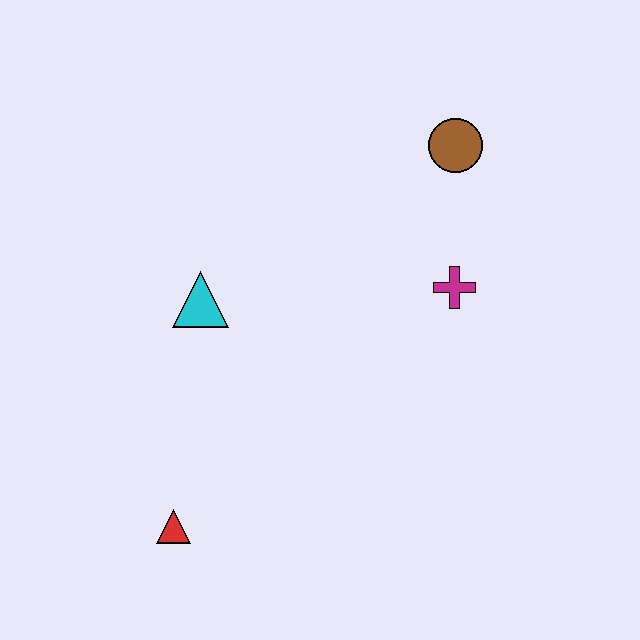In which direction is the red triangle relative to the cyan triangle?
The red triangle is below the cyan triangle.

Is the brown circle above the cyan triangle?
Yes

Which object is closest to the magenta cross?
The brown circle is closest to the magenta cross.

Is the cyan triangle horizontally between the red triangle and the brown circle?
Yes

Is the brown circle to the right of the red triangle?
Yes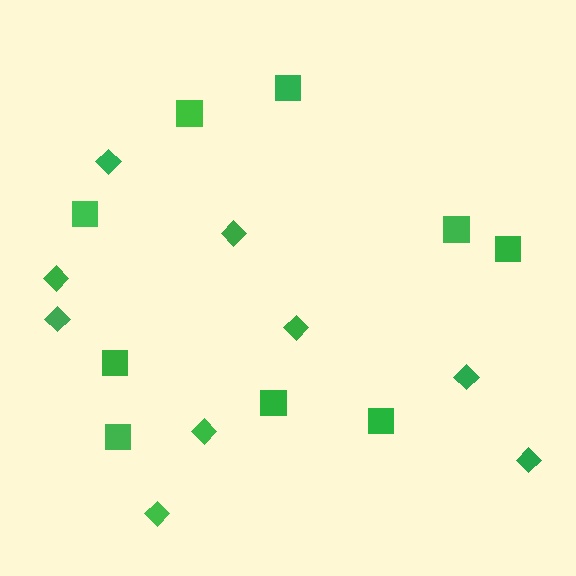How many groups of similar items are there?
There are 2 groups: one group of squares (9) and one group of diamonds (9).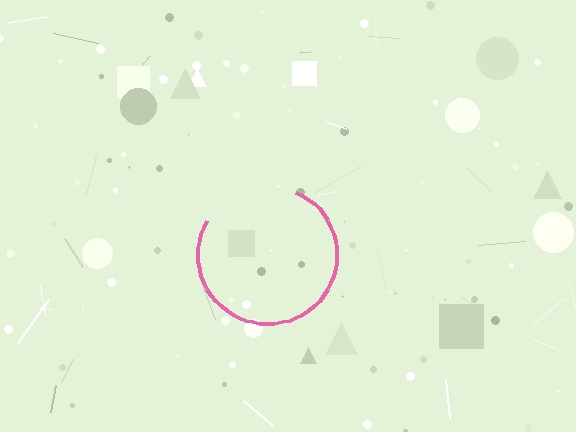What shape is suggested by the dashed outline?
The dashed outline suggests a circle.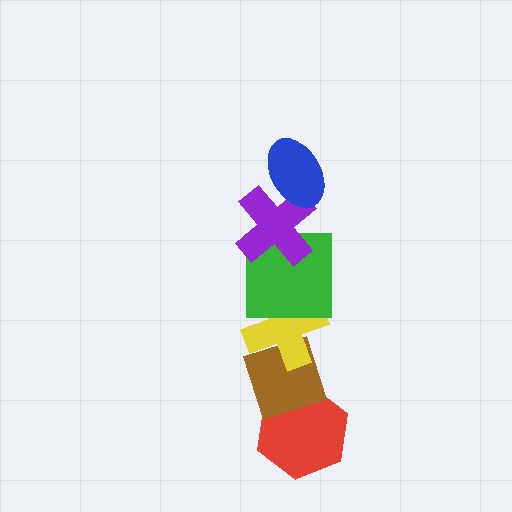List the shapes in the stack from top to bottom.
From top to bottom: the blue ellipse, the purple cross, the green square, the yellow cross, the brown diamond, the red hexagon.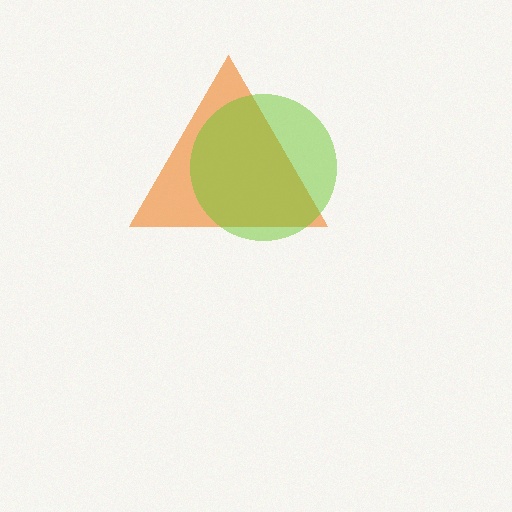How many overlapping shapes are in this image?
There are 2 overlapping shapes in the image.